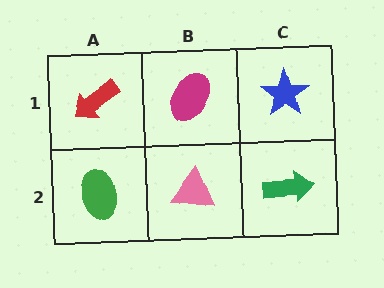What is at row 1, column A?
A red arrow.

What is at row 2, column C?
A green arrow.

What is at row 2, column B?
A pink triangle.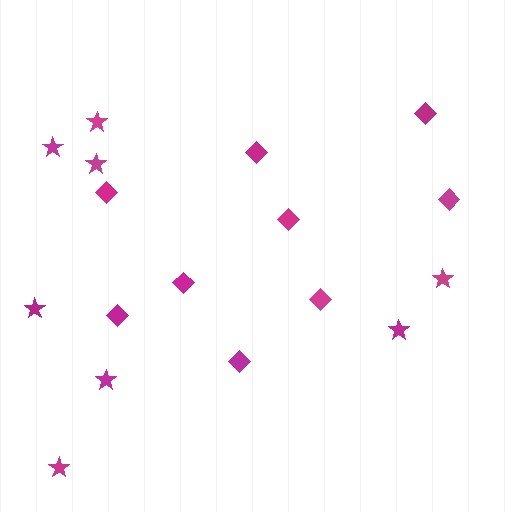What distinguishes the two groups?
There are 2 groups: one group of stars (8) and one group of diamonds (9).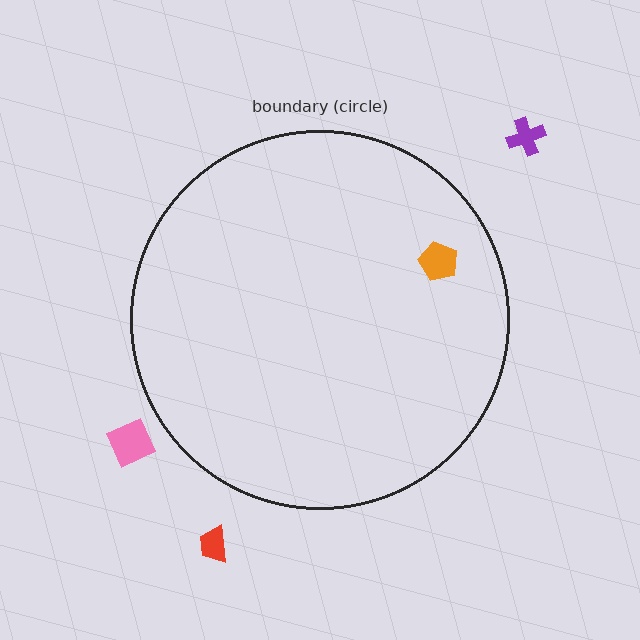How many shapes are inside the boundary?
1 inside, 3 outside.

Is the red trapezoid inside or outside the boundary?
Outside.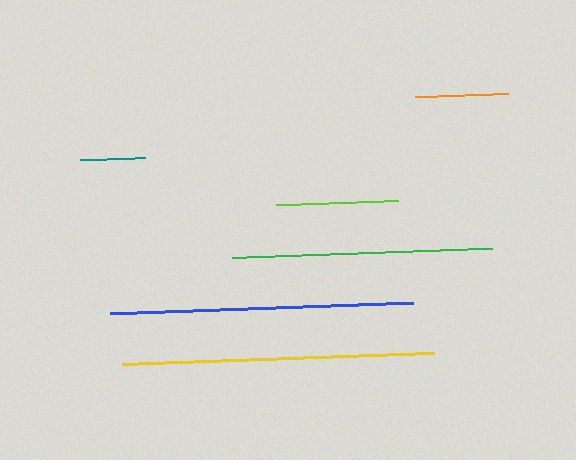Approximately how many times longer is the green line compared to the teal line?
The green line is approximately 4.0 times the length of the teal line.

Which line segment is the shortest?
The teal line is the shortest at approximately 66 pixels.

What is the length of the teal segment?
The teal segment is approximately 66 pixels long.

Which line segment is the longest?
The yellow line is the longest at approximately 311 pixels.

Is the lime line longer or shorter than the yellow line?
The yellow line is longer than the lime line.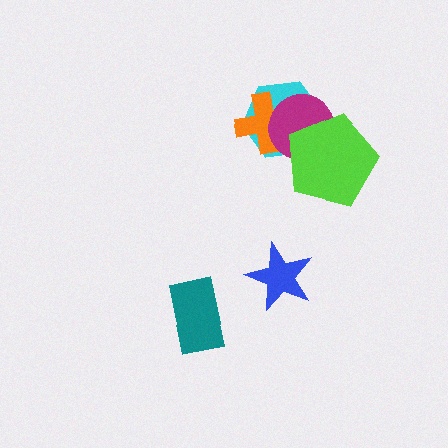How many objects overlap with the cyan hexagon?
3 objects overlap with the cyan hexagon.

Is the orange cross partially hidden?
Yes, it is partially covered by another shape.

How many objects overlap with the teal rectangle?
0 objects overlap with the teal rectangle.